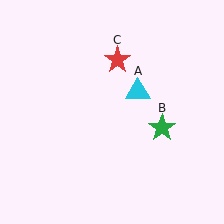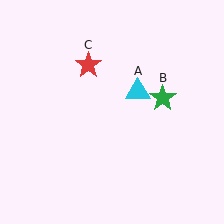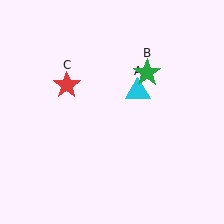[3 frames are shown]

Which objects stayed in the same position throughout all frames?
Cyan triangle (object A) remained stationary.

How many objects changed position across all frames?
2 objects changed position: green star (object B), red star (object C).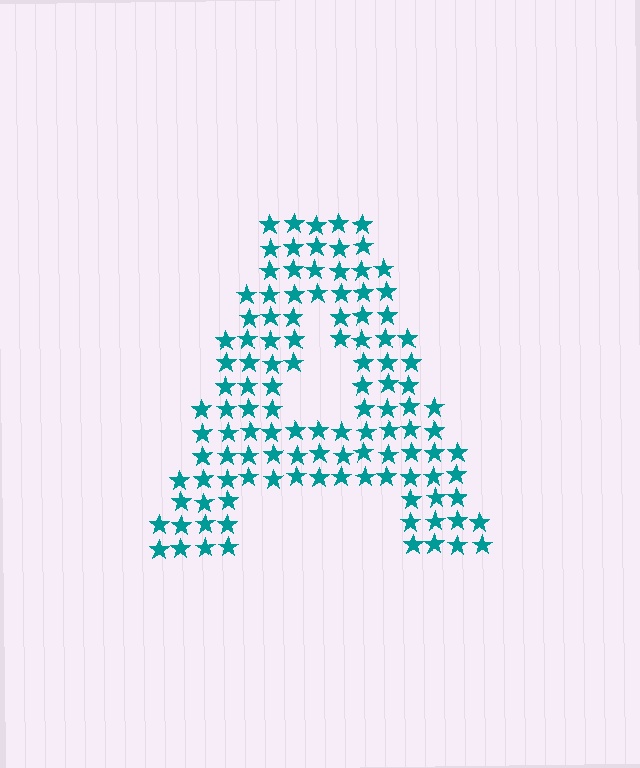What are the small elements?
The small elements are stars.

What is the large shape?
The large shape is the letter A.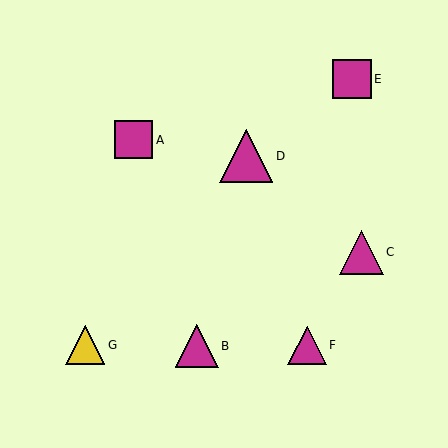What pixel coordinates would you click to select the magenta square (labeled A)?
Click at (134, 140) to select the magenta square A.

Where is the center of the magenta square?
The center of the magenta square is at (134, 140).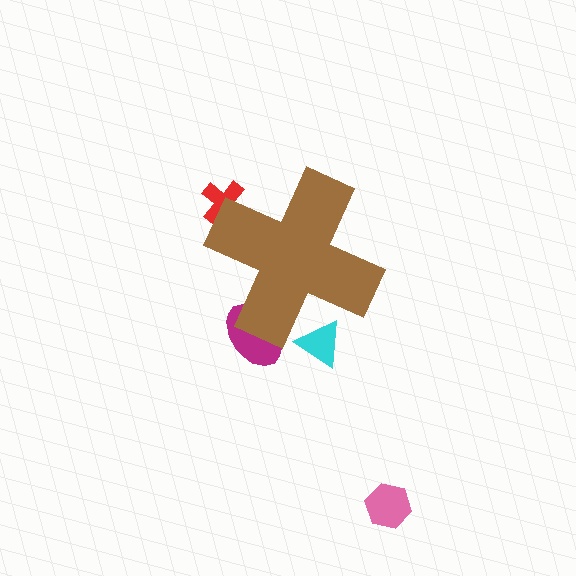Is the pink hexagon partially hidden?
No, the pink hexagon is fully visible.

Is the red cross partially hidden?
Yes, the red cross is partially hidden behind the brown cross.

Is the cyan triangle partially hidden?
Yes, the cyan triangle is partially hidden behind the brown cross.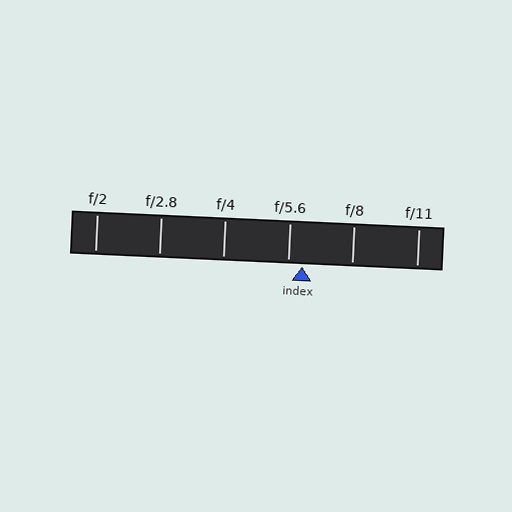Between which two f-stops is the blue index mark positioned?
The index mark is between f/5.6 and f/8.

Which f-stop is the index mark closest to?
The index mark is closest to f/5.6.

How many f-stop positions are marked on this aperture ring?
There are 6 f-stop positions marked.